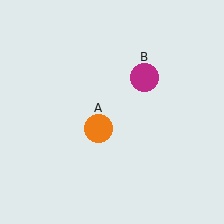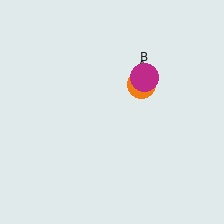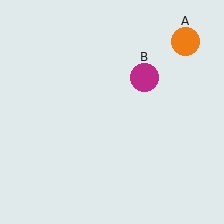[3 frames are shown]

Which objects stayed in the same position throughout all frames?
Magenta circle (object B) remained stationary.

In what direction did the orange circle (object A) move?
The orange circle (object A) moved up and to the right.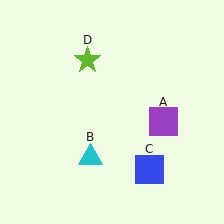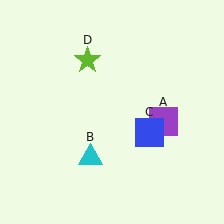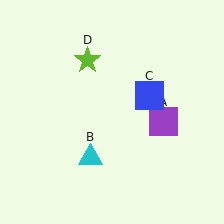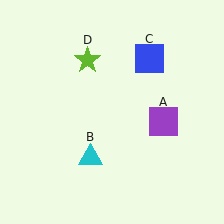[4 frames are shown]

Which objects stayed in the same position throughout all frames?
Purple square (object A) and cyan triangle (object B) and lime star (object D) remained stationary.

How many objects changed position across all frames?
1 object changed position: blue square (object C).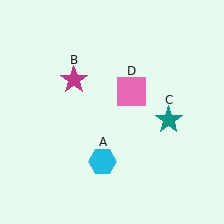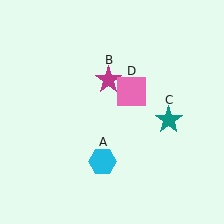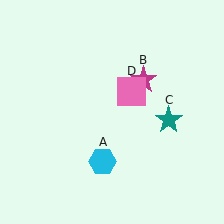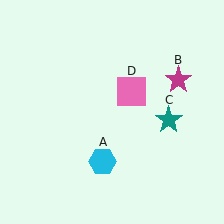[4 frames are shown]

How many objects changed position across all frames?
1 object changed position: magenta star (object B).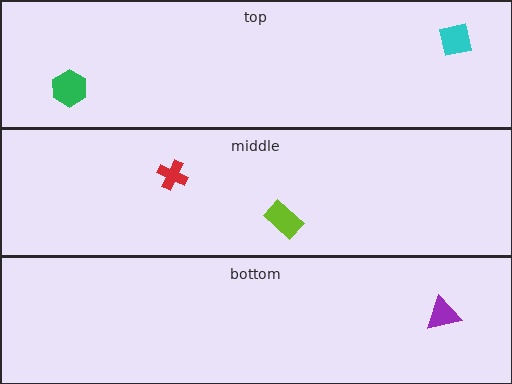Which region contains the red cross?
The middle region.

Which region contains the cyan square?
The top region.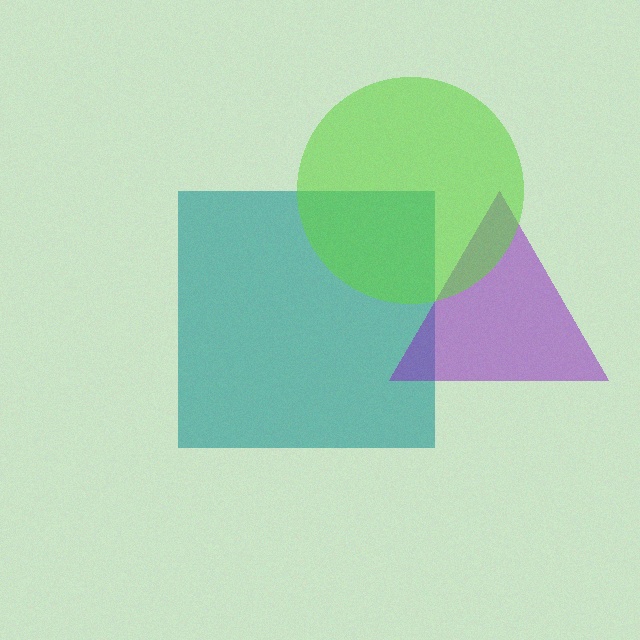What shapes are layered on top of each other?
The layered shapes are: a teal square, a purple triangle, a lime circle.